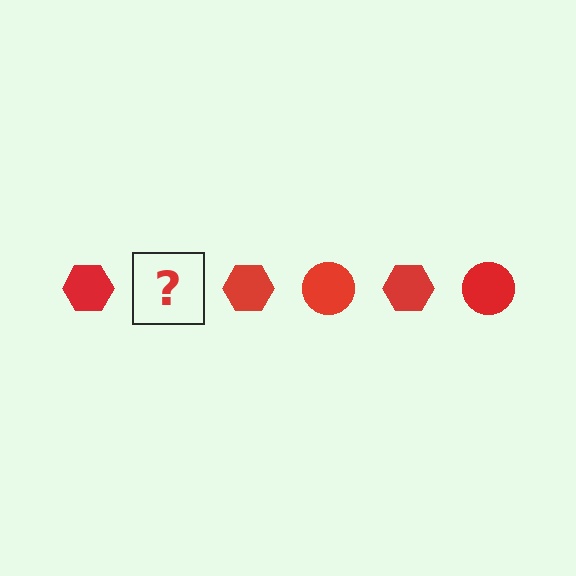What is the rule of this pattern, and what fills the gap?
The rule is that the pattern cycles through hexagon, circle shapes in red. The gap should be filled with a red circle.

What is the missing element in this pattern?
The missing element is a red circle.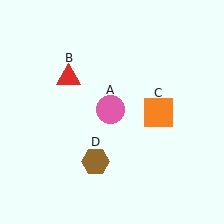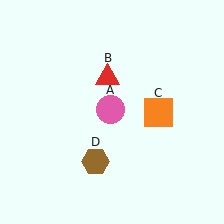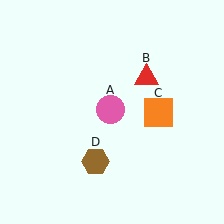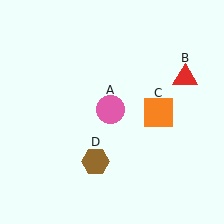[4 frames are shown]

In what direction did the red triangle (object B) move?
The red triangle (object B) moved right.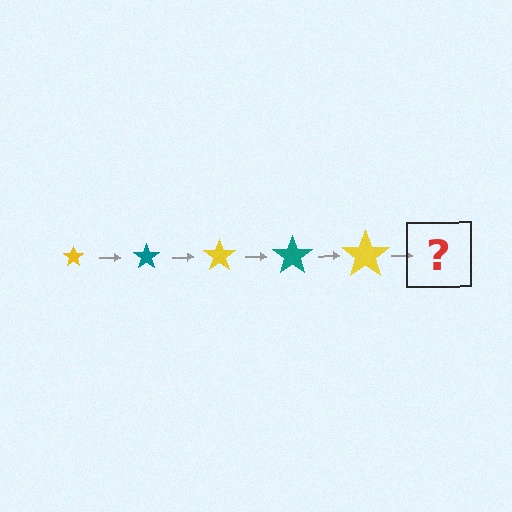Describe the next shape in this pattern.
It should be a teal star, larger than the previous one.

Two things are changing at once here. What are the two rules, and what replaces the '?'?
The two rules are that the star grows larger each step and the color cycles through yellow and teal. The '?' should be a teal star, larger than the previous one.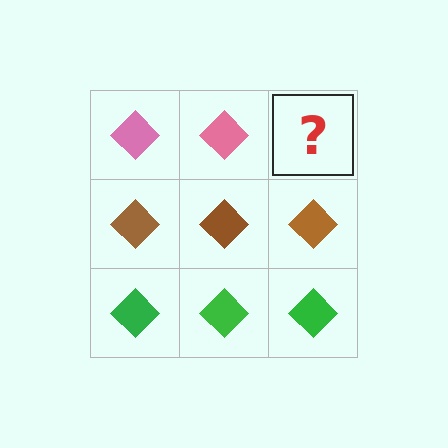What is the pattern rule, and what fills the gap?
The rule is that each row has a consistent color. The gap should be filled with a pink diamond.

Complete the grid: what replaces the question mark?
The question mark should be replaced with a pink diamond.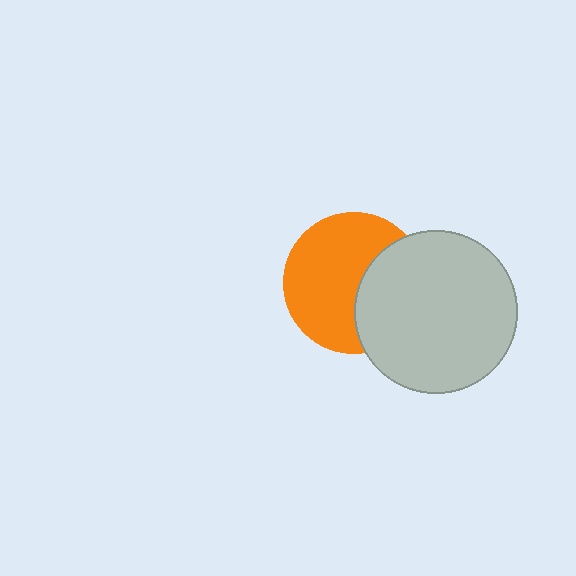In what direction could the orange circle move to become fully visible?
The orange circle could move left. That would shift it out from behind the light gray circle entirely.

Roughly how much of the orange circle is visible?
About half of it is visible (roughly 63%).